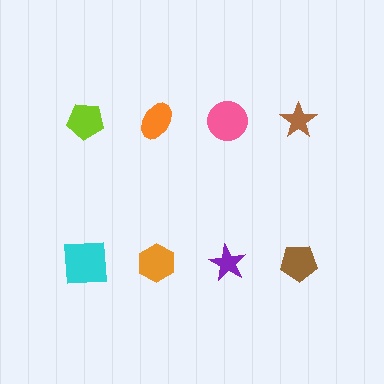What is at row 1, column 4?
A brown star.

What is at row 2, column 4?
A brown pentagon.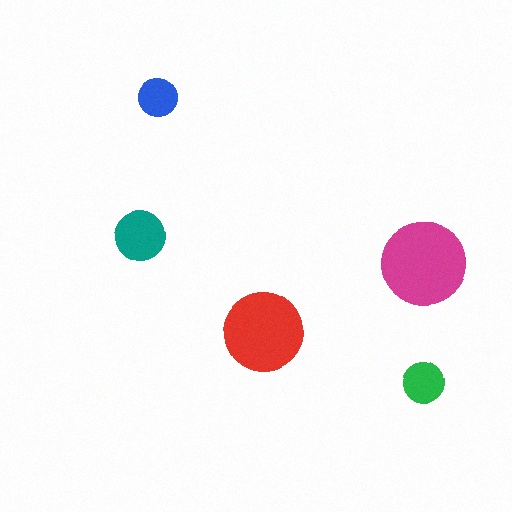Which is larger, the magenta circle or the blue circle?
The magenta one.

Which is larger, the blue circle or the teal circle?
The teal one.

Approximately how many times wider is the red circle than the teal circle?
About 1.5 times wider.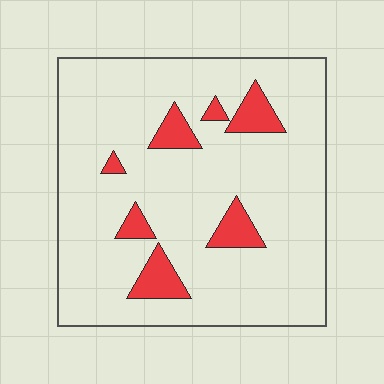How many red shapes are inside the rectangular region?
7.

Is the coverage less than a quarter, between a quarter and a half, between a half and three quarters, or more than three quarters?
Less than a quarter.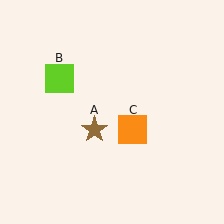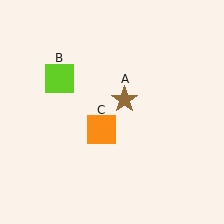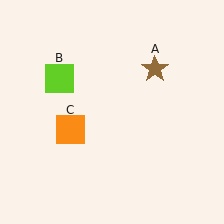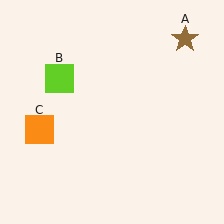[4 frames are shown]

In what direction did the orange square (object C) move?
The orange square (object C) moved left.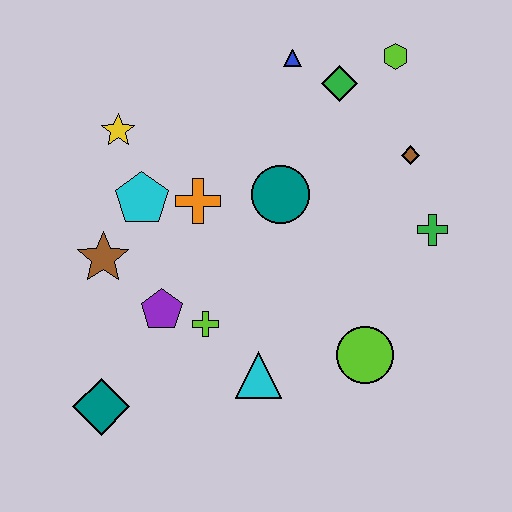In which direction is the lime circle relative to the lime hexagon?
The lime circle is below the lime hexagon.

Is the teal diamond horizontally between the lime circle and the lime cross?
No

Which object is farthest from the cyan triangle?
The lime hexagon is farthest from the cyan triangle.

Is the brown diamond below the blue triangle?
Yes